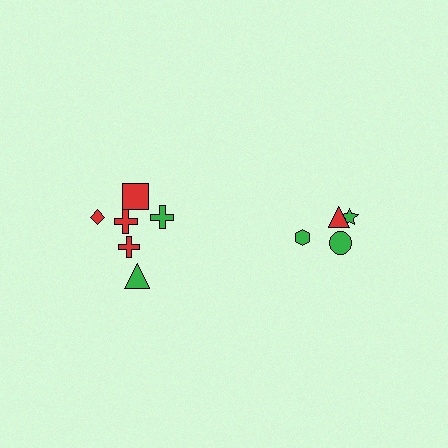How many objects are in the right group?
There are 4 objects.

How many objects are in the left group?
There are 6 objects.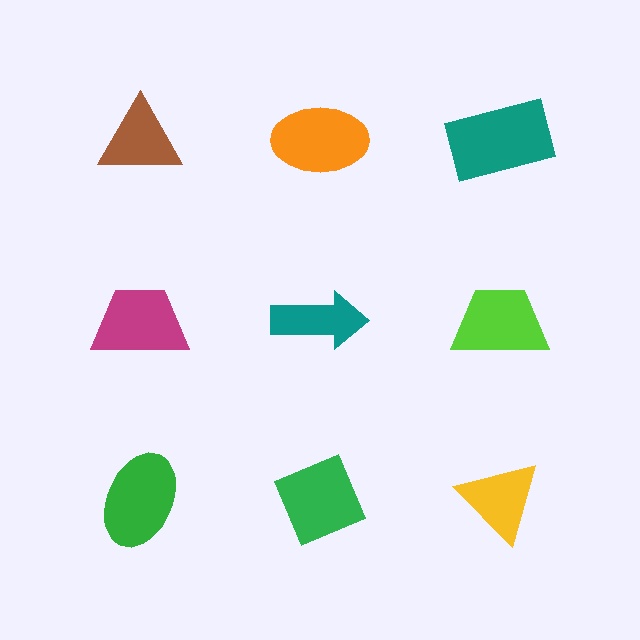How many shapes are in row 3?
3 shapes.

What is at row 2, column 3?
A lime trapezoid.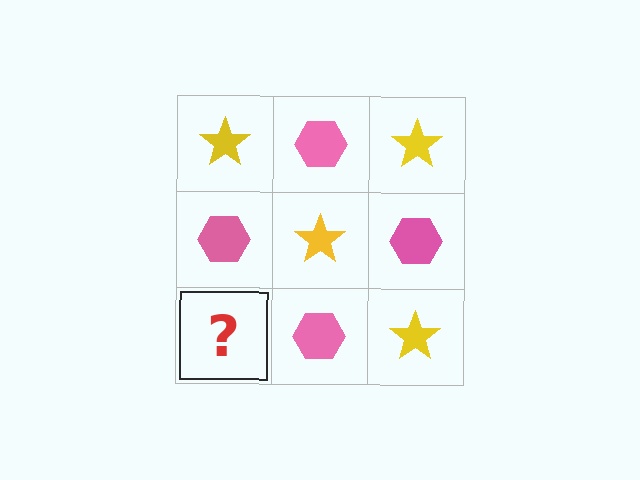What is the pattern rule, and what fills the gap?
The rule is that it alternates yellow star and pink hexagon in a checkerboard pattern. The gap should be filled with a yellow star.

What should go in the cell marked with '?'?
The missing cell should contain a yellow star.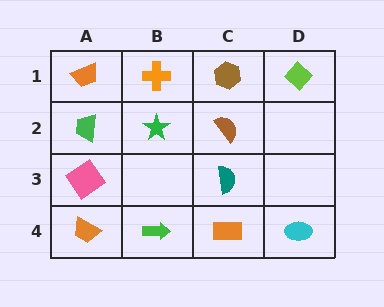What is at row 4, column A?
An orange trapezoid.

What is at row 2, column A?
A green trapezoid.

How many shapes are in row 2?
3 shapes.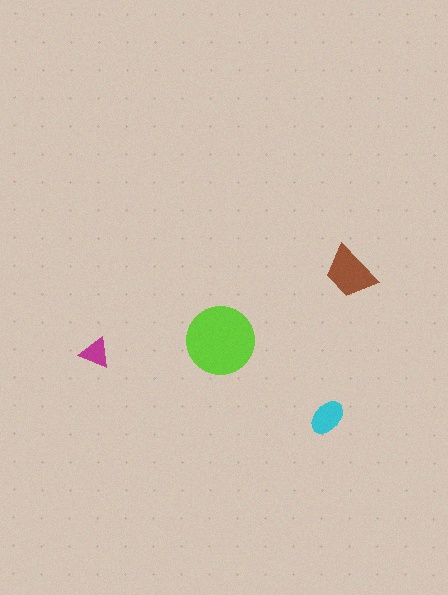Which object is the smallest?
The magenta triangle.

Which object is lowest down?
The cyan ellipse is bottommost.